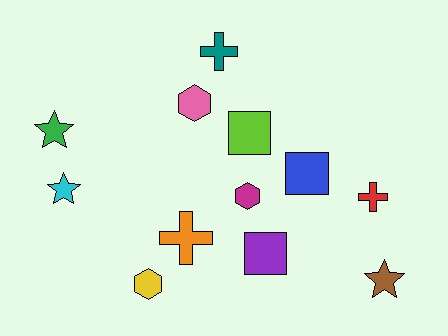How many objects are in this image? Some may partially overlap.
There are 12 objects.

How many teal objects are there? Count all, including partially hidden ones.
There is 1 teal object.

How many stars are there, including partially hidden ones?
There are 3 stars.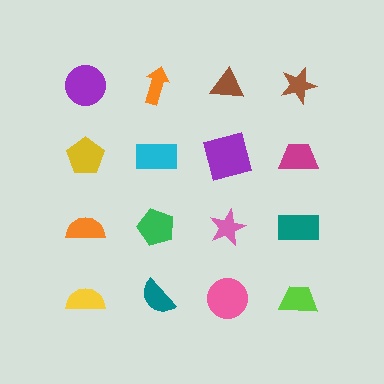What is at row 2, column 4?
A magenta trapezoid.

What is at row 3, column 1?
An orange semicircle.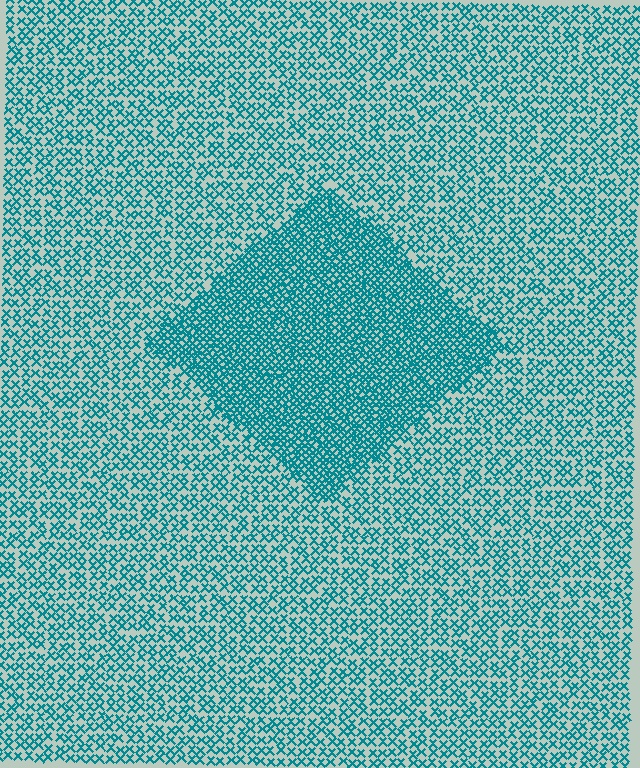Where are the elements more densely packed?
The elements are more densely packed inside the diamond boundary.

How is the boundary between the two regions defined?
The boundary is defined by a change in element density (approximately 2.1x ratio). All elements are the same color, size, and shape.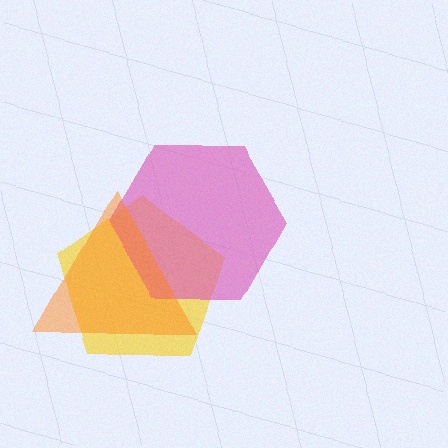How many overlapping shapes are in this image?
There are 3 overlapping shapes in the image.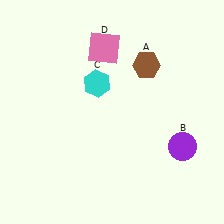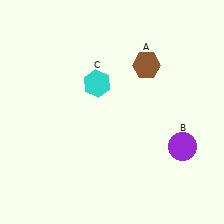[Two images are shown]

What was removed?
The pink square (D) was removed in Image 2.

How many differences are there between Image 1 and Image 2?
There is 1 difference between the two images.